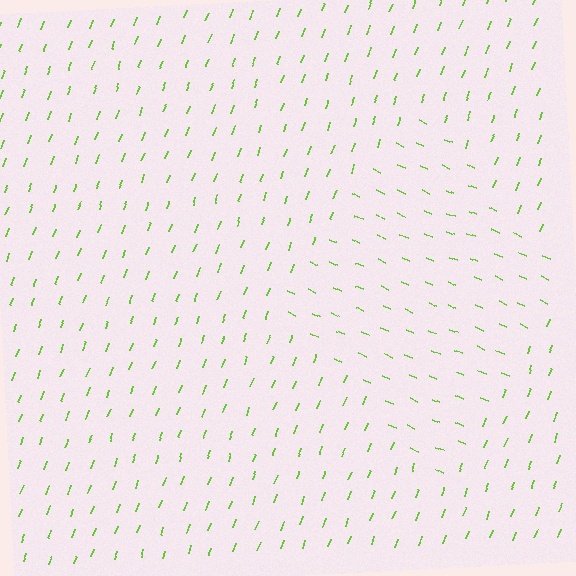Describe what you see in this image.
The image is filled with small lime line segments. A diamond region in the image has lines oriented differently from the surrounding lines, creating a visible texture boundary.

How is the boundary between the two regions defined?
The boundary is defined purely by a change in line orientation (approximately 87 degrees difference). All lines are the same color and thickness.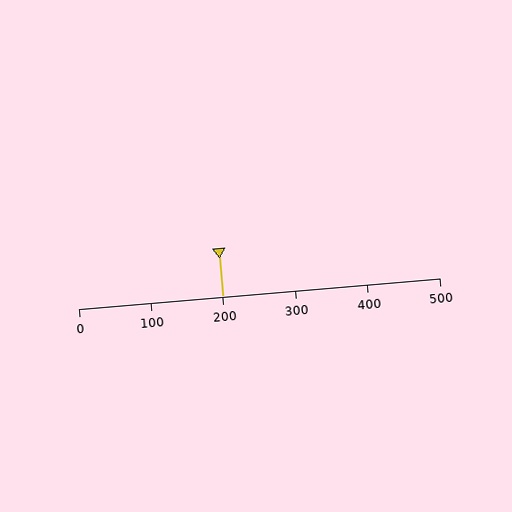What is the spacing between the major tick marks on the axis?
The major ticks are spaced 100 apart.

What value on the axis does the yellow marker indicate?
The marker indicates approximately 200.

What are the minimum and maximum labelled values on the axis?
The axis runs from 0 to 500.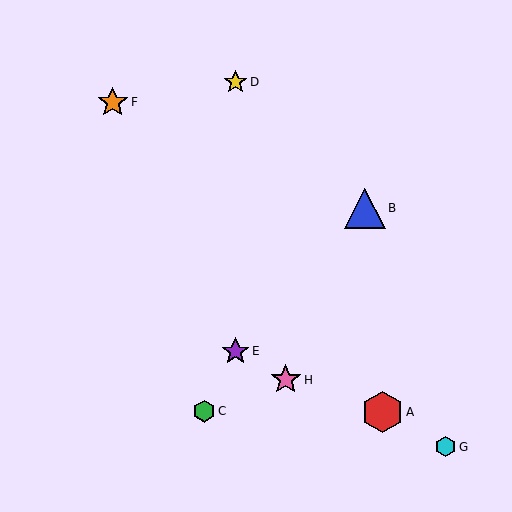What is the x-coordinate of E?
Object E is at x≈235.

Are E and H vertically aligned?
No, E is at x≈235 and H is at x≈286.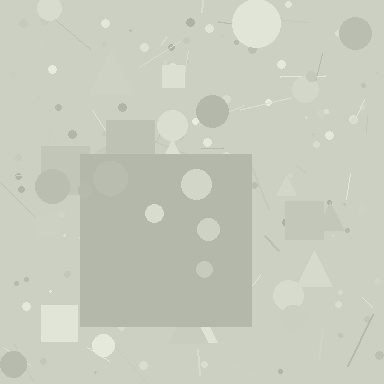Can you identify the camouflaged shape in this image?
The camouflaged shape is a square.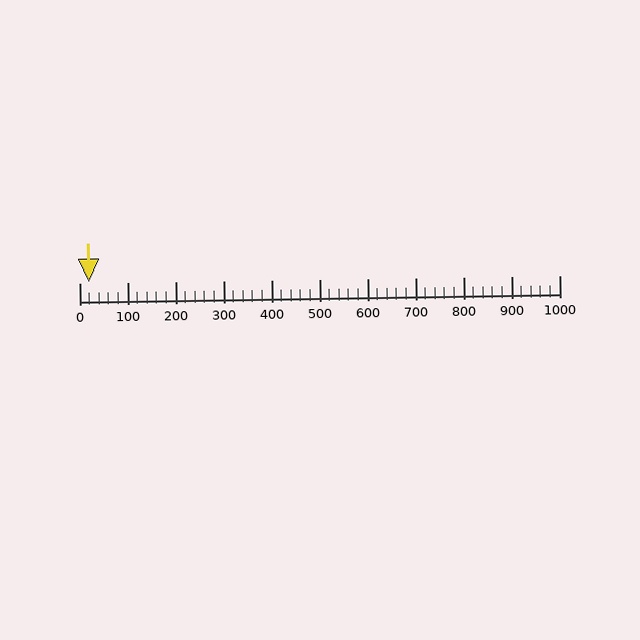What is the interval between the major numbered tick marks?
The major tick marks are spaced 100 units apart.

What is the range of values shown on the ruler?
The ruler shows values from 0 to 1000.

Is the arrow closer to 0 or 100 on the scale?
The arrow is closer to 0.